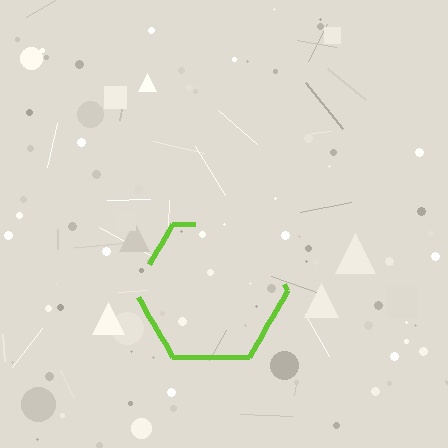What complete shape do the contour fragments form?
The contour fragments form a hexagon.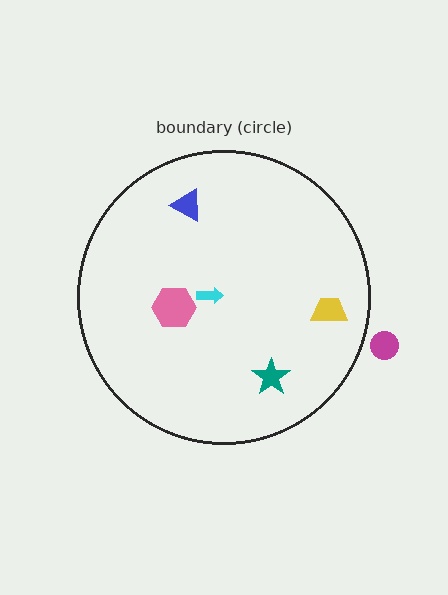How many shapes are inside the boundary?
5 inside, 1 outside.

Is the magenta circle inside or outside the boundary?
Outside.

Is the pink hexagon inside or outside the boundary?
Inside.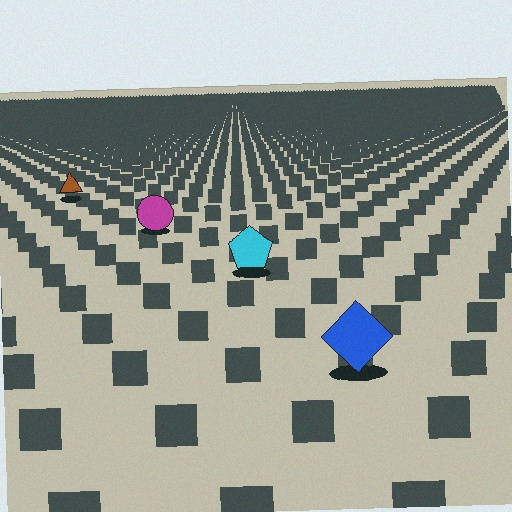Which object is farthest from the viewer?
The brown triangle is farthest from the viewer. It appears smaller and the ground texture around it is denser.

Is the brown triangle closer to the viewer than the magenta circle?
No. The magenta circle is closer — you can tell from the texture gradient: the ground texture is coarser near it.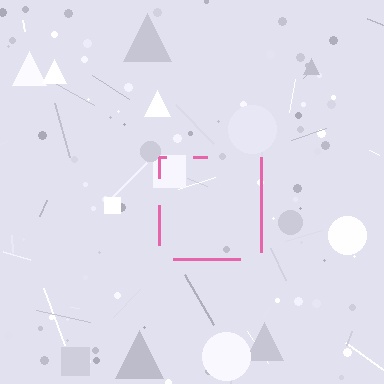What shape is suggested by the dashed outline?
The dashed outline suggests a square.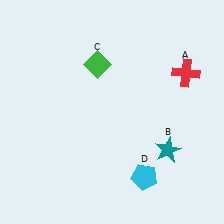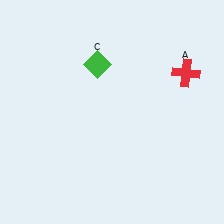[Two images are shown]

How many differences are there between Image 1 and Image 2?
There are 2 differences between the two images.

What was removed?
The cyan pentagon (D), the teal star (B) were removed in Image 2.